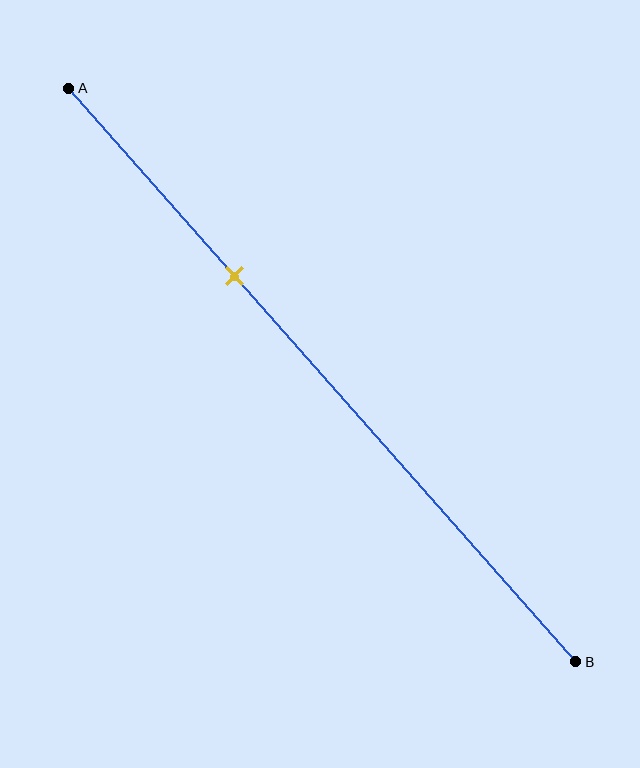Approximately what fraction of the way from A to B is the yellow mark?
The yellow mark is approximately 35% of the way from A to B.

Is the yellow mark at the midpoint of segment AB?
No, the mark is at about 35% from A, not at the 50% midpoint.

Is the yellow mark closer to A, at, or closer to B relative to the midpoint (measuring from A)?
The yellow mark is closer to point A than the midpoint of segment AB.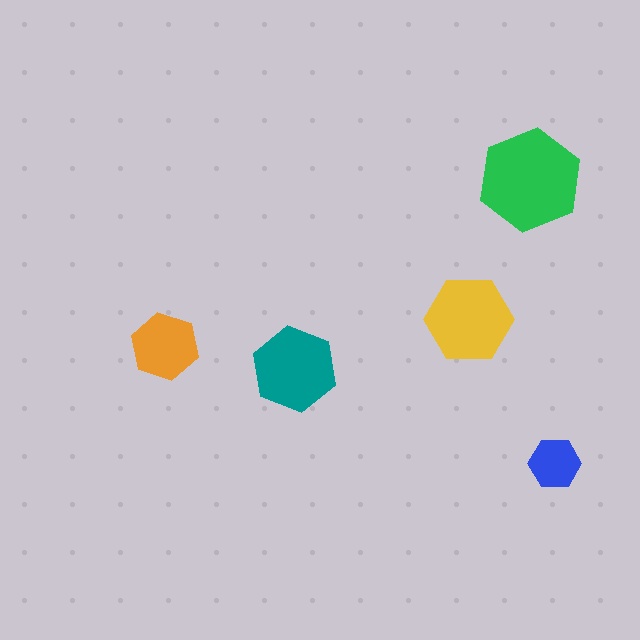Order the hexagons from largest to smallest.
the green one, the yellow one, the teal one, the orange one, the blue one.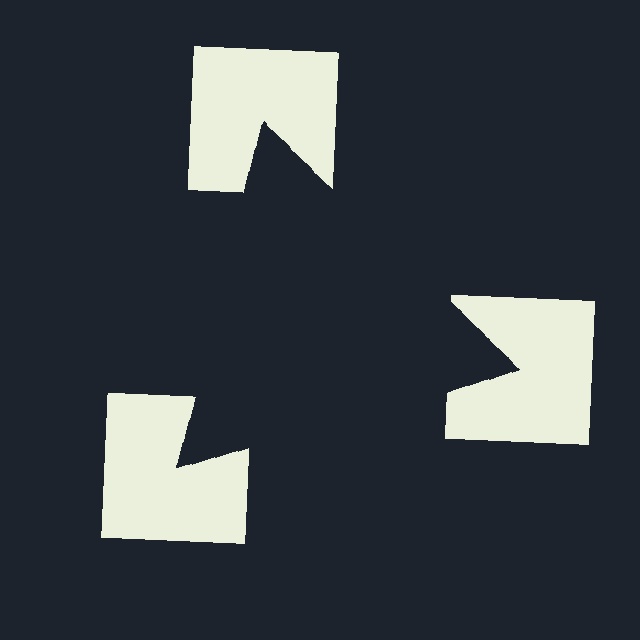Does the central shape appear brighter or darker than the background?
It typically appears slightly darker than the background, even though no actual brightness change is drawn.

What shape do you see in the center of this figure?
An illusory triangle — its edges are inferred from the aligned wedge cuts in the notched squares, not physically drawn.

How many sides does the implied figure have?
3 sides.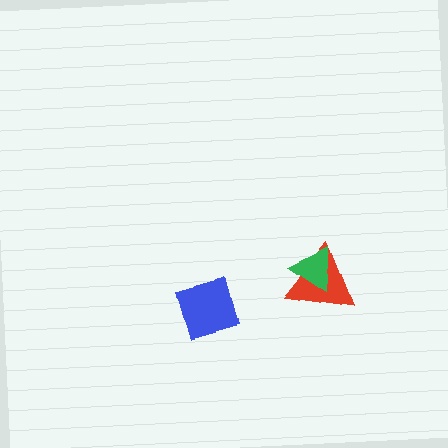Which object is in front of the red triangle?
The green triangle is in front of the red triangle.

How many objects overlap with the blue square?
0 objects overlap with the blue square.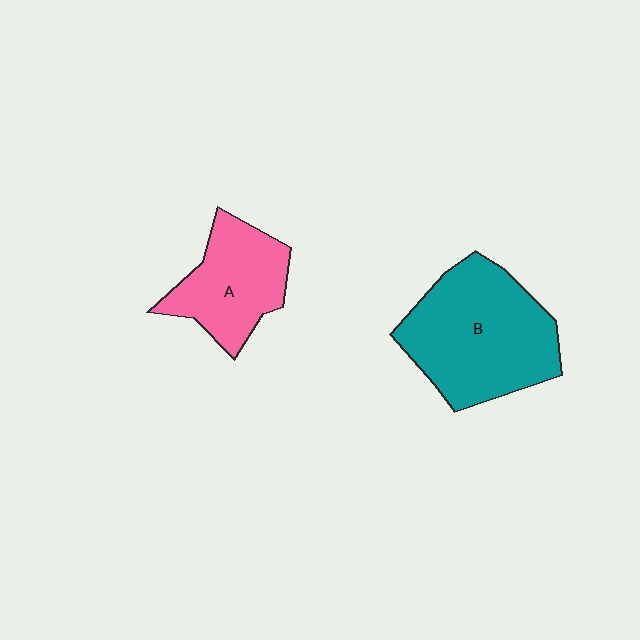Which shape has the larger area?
Shape B (teal).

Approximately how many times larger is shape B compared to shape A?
Approximately 1.6 times.